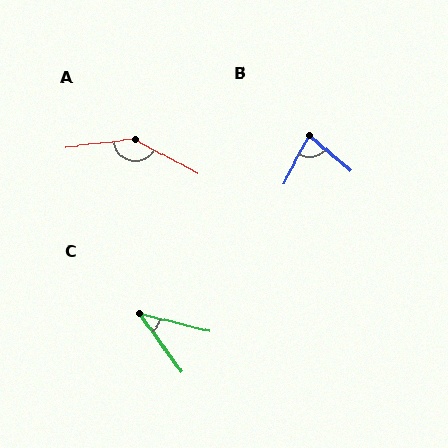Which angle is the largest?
A, at approximately 145 degrees.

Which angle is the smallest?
C, at approximately 40 degrees.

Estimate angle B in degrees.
Approximately 76 degrees.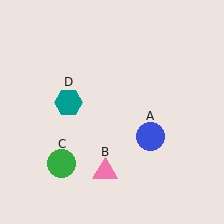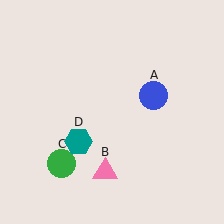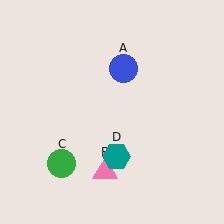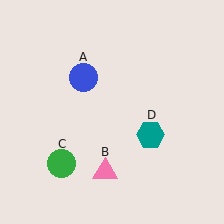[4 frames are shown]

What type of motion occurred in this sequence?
The blue circle (object A), teal hexagon (object D) rotated counterclockwise around the center of the scene.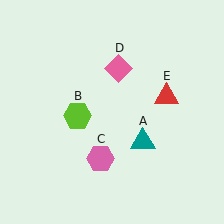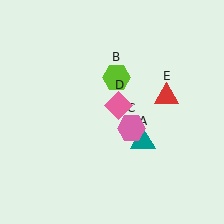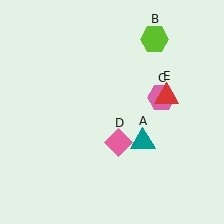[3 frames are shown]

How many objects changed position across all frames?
3 objects changed position: lime hexagon (object B), pink hexagon (object C), pink diamond (object D).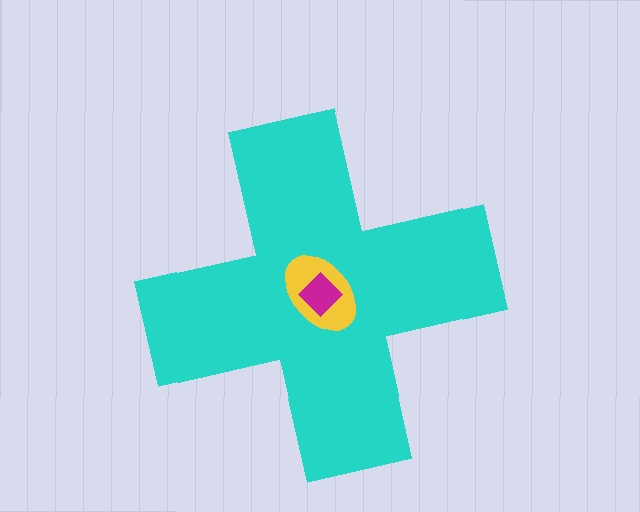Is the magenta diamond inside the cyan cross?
Yes.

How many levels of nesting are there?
3.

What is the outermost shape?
The cyan cross.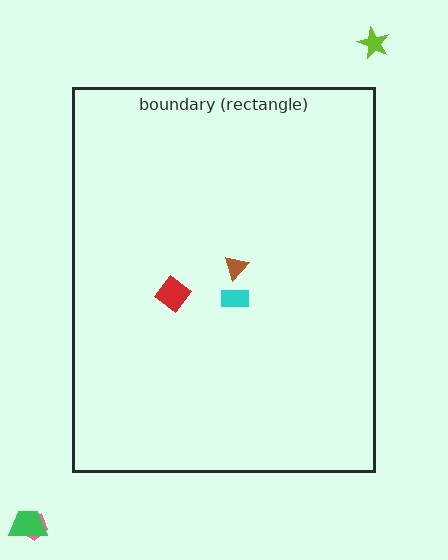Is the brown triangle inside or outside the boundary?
Inside.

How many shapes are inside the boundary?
3 inside, 3 outside.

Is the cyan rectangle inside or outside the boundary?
Inside.